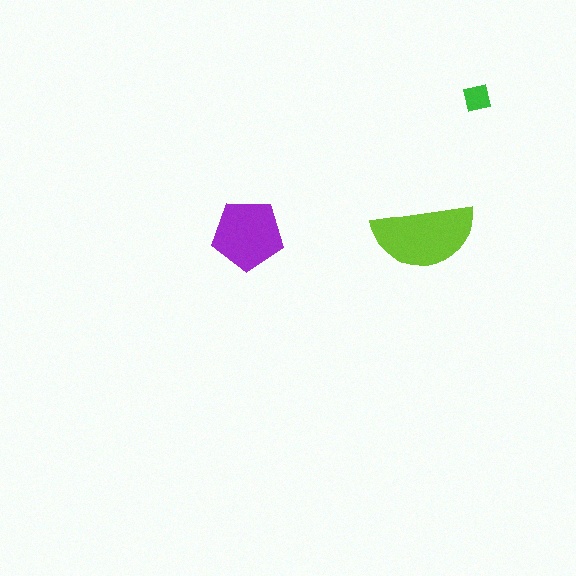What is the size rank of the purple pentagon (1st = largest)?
2nd.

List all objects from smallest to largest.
The green square, the purple pentagon, the lime semicircle.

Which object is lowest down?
The lime semicircle is bottommost.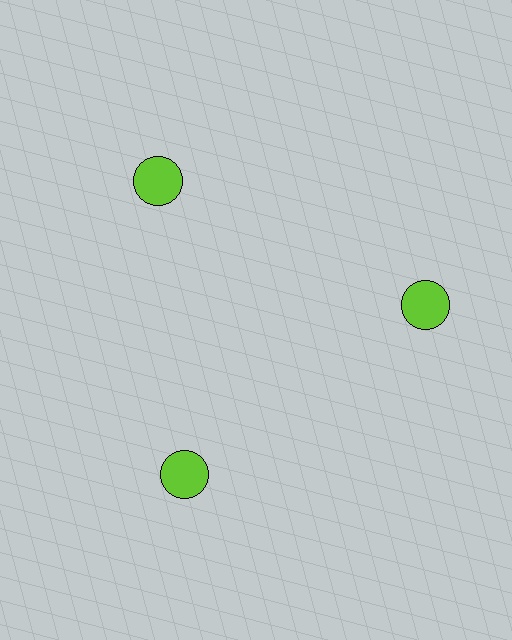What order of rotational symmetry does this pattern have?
This pattern has 3-fold rotational symmetry.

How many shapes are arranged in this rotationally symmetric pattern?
There are 3 shapes, arranged in 3 groups of 1.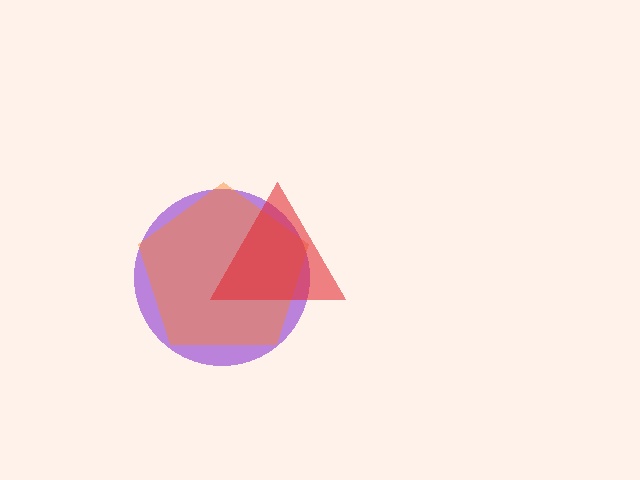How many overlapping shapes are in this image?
There are 3 overlapping shapes in the image.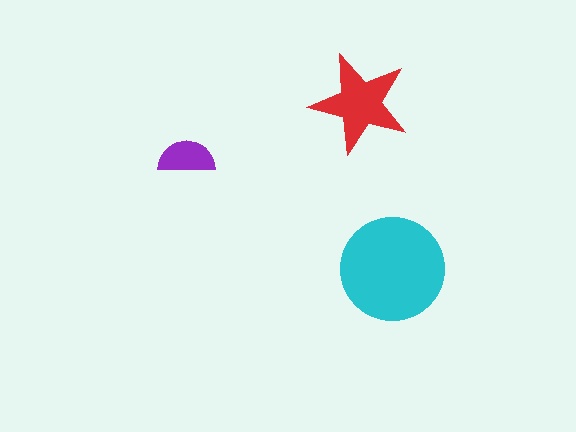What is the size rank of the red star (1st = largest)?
2nd.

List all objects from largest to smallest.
The cyan circle, the red star, the purple semicircle.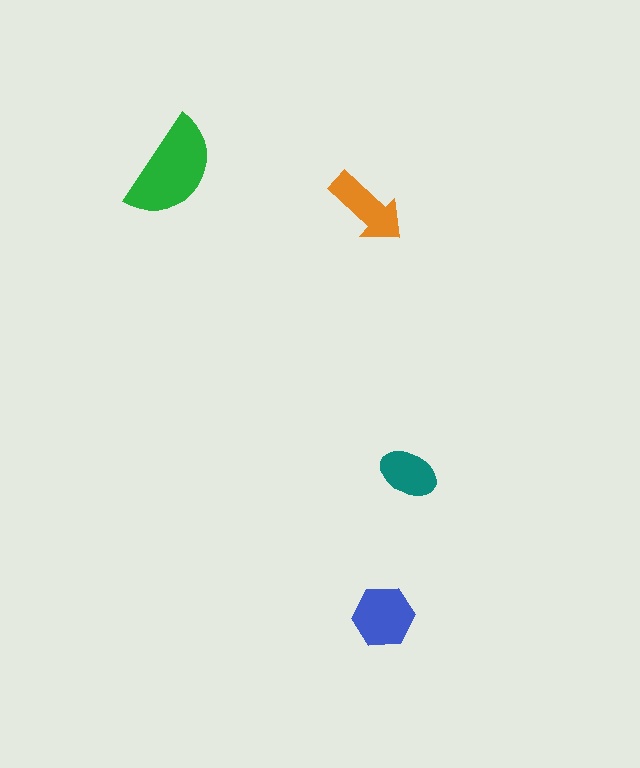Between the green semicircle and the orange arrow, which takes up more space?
The green semicircle.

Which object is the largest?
The green semicircle.